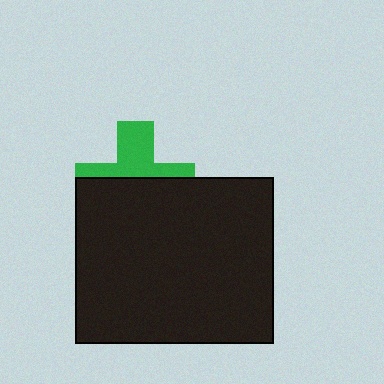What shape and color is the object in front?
The object in front is a black rectangle.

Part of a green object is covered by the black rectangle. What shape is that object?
It is a cross.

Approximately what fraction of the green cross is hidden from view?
Roughly 57% of the green cross is hidden behind the black rectangle.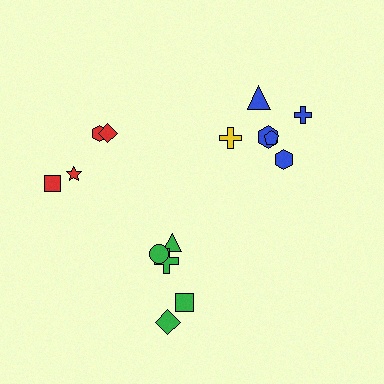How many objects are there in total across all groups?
There are 15 objects.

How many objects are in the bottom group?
There are 5 objects.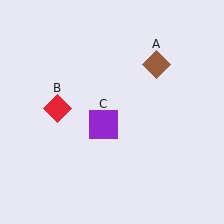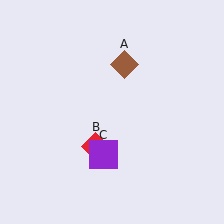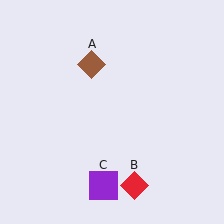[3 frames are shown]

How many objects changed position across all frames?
3 objects changed position: brown diamond (object A), red diamond (object B), purple square (object C).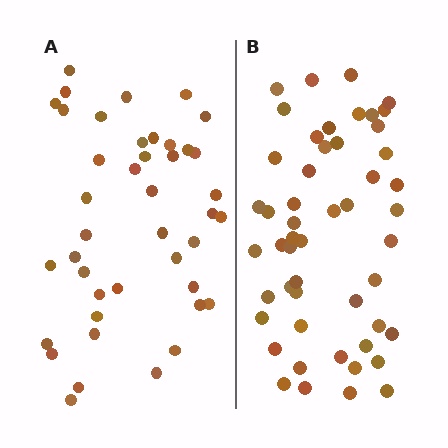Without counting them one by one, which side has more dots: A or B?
Region B (the right region) has more dots.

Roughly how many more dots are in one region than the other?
Region B has roughly 8 or so more dots than region A.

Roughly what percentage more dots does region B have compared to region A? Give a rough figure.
About 20% more.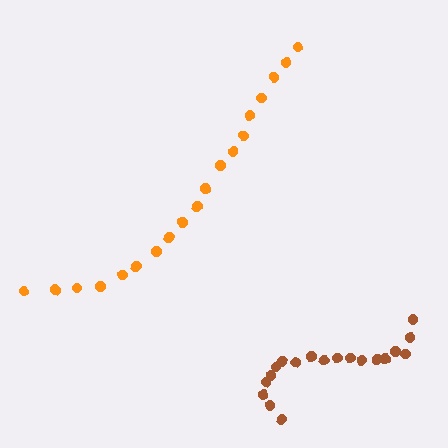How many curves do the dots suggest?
There are 2 distinct paths.